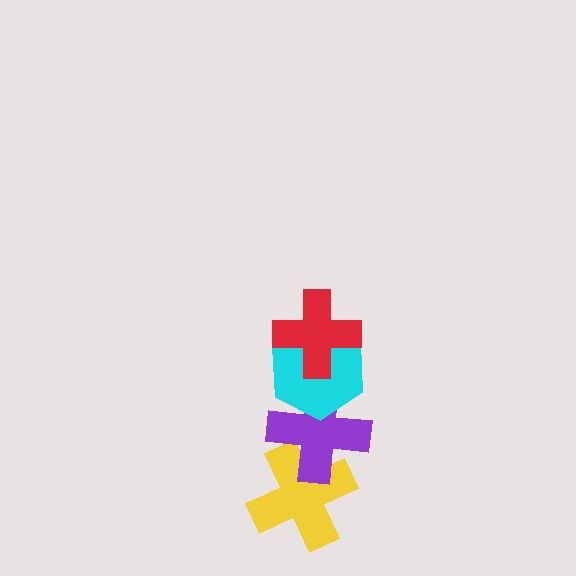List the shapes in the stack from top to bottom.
From top to bottom: the red cross, the cyan hexagon, the purple cross, the yellow cross.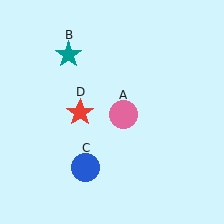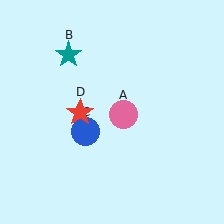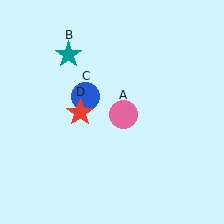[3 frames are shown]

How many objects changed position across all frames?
1 object changed position: blue circle (object C).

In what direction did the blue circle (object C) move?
The blue circle (object C) moved up.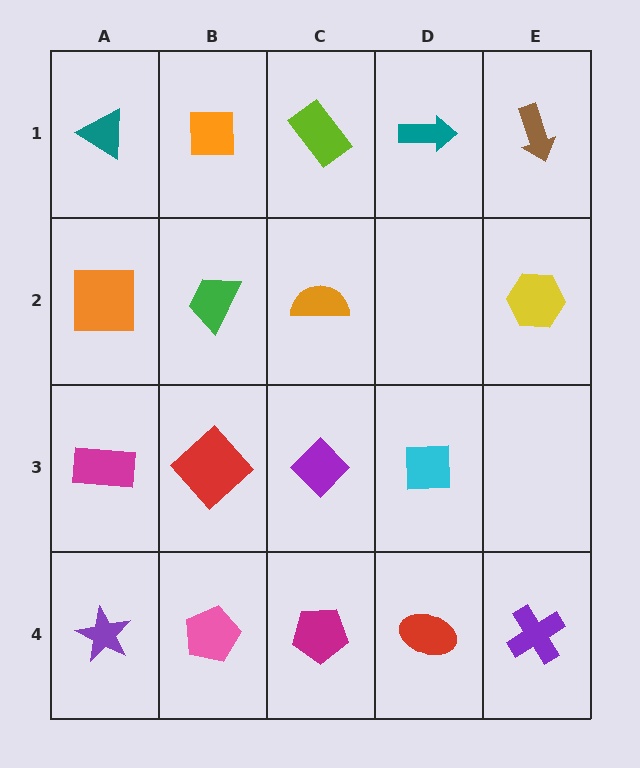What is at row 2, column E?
A yellow hexagon.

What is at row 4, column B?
A pink pentagon.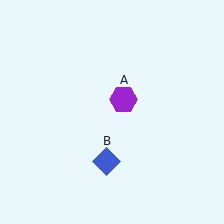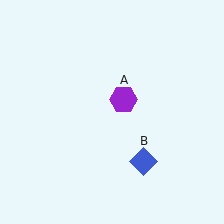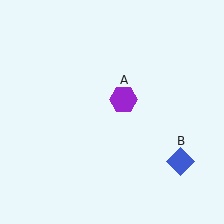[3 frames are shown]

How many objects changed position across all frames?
1 object changed position: blue diamond (object B).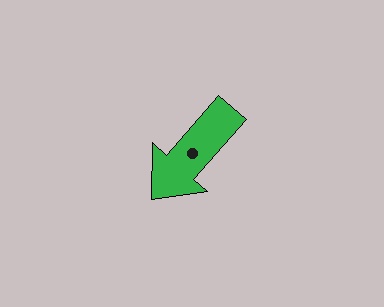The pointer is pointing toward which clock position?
Roughly 7 o'clock.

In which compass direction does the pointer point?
Southwest.